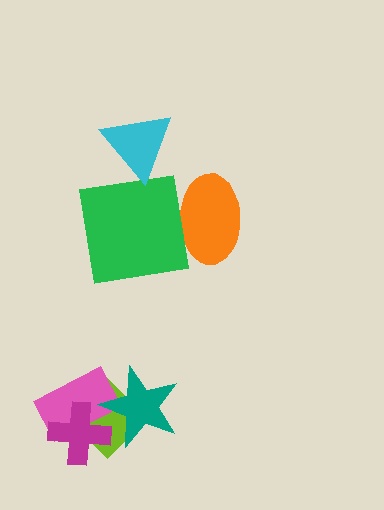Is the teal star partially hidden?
Yes, it is partially covered by another shape.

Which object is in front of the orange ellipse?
The green square is in front of the orange ellipse.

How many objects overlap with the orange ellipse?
1 object overlaps with the orange ellipse.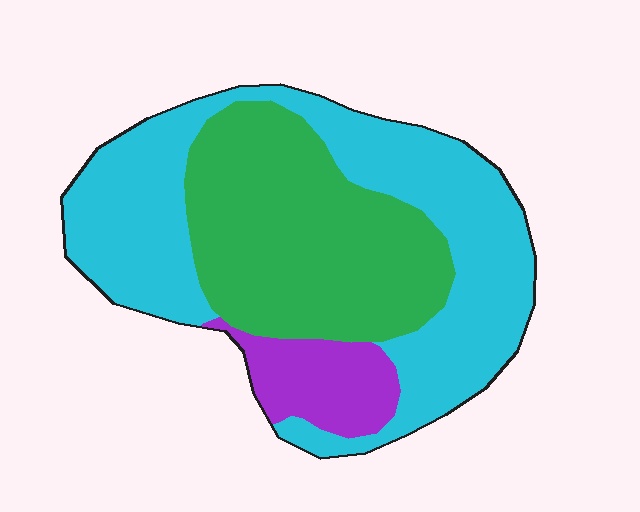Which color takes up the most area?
Cyan, at roughly 50%.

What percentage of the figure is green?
Green covers roughly 40% of the figure.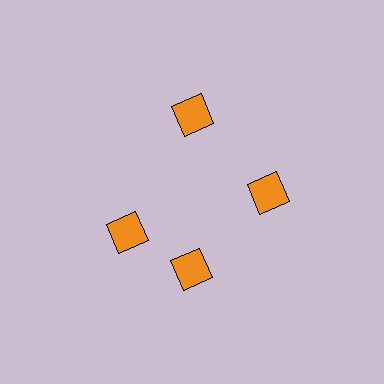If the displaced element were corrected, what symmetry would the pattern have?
It would have 4-fold rotational symmetry — the pattern would map onto itself every 90 degrees.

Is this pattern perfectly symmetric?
No. The 4 orange diamonds are arranged in a ring, but one element near the 9 o'clock position is rotated out of alignment along the ring, breaking the 4-fold rotational symmetry.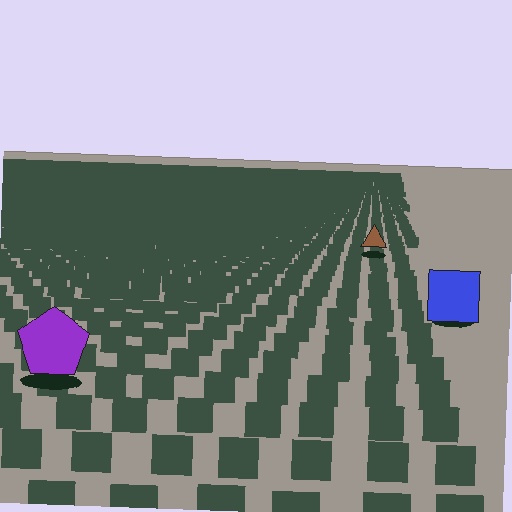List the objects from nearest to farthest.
From nearest to farthest: the purple pentagon, the blue square, the brown triangle.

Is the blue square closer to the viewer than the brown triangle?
Yes. The blue square is closer — you can tell from the texture gradient: the ground texture is coarser near it.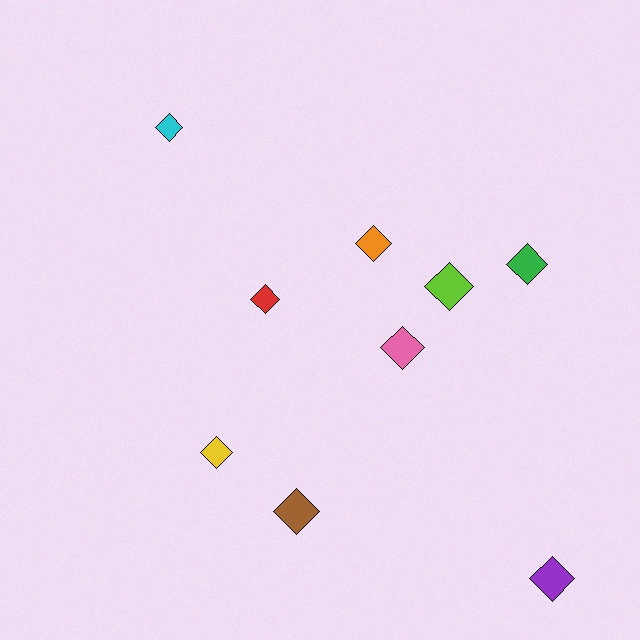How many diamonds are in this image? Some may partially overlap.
There are 9 diamonds.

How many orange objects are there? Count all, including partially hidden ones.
There is 1 orange object.